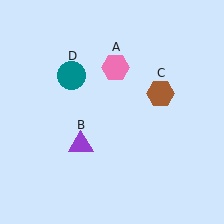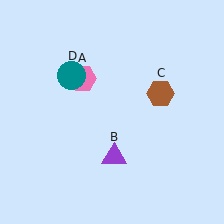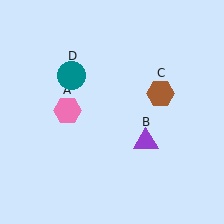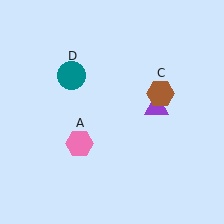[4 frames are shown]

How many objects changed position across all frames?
2 objects changed position: pink hexagon (object A), purple triangle (object B).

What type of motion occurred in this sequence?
The pink hexagon (object A), purple triangle (object B) rotated counterclockwise around the center of the scene.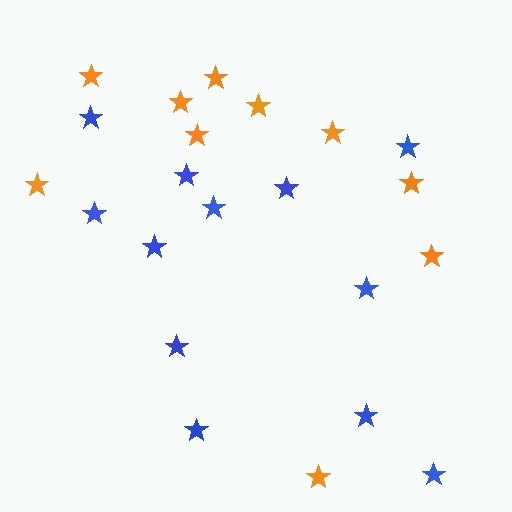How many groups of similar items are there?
There are 2 groups: one group of orange stars (10) and one group of blue stars (12).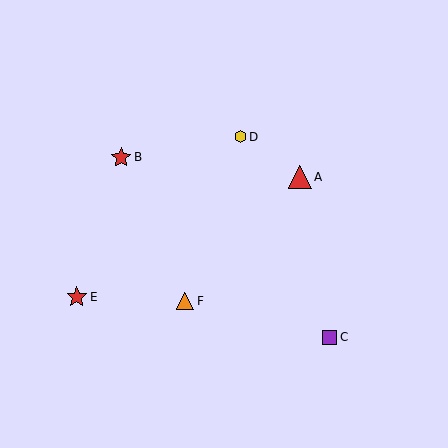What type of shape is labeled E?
Shape E is a red star.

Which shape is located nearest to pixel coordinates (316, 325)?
The purple square (labeled C) at (330, 337) is nearest to that location.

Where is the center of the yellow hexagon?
The center of the yellow hexagon is at (240, 137).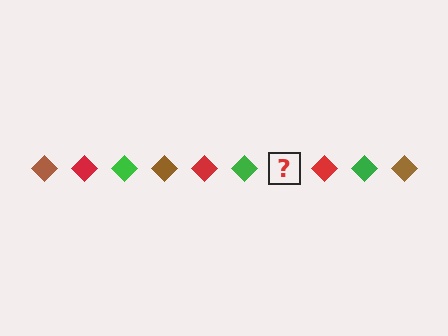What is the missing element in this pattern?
The missing element is a brown diamond.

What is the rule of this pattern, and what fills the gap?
The rule is that the pattern cycles through brown, red, green diamonds. The gap should be filled with a brown diamond.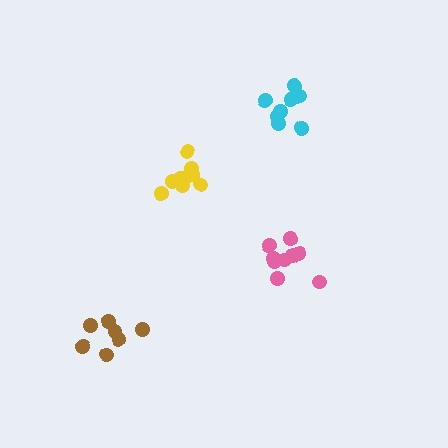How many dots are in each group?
Group 1: 9 dots, Group 2: 9 dots, Group 3: 9 dots, Group 4: 7 dots (34 total).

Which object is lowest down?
The brown cluster is bottommost.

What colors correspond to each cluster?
The clusters are colored: pink, yellow, cyan, brown.